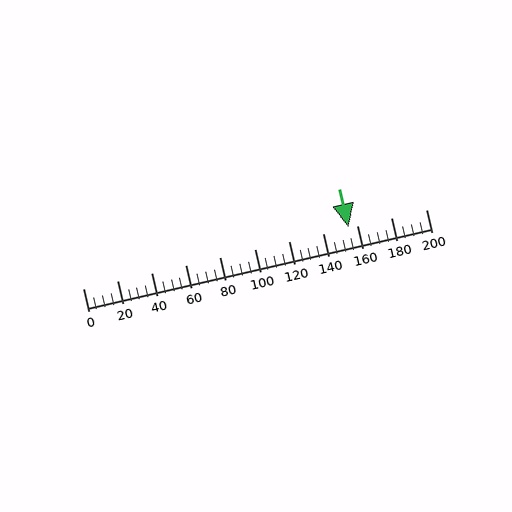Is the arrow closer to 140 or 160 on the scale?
The arrow is closer to 160.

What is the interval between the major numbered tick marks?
The major tick marks are spaced 20 units apart.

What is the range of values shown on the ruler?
The ruler shows values from 0 to 200.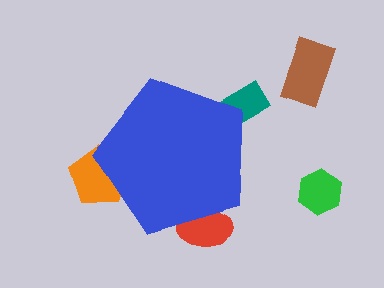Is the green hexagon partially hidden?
No, the green hexagon is fully visible.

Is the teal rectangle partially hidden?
Yes, the teal rectangle is partially hidden behind the blue pentagon.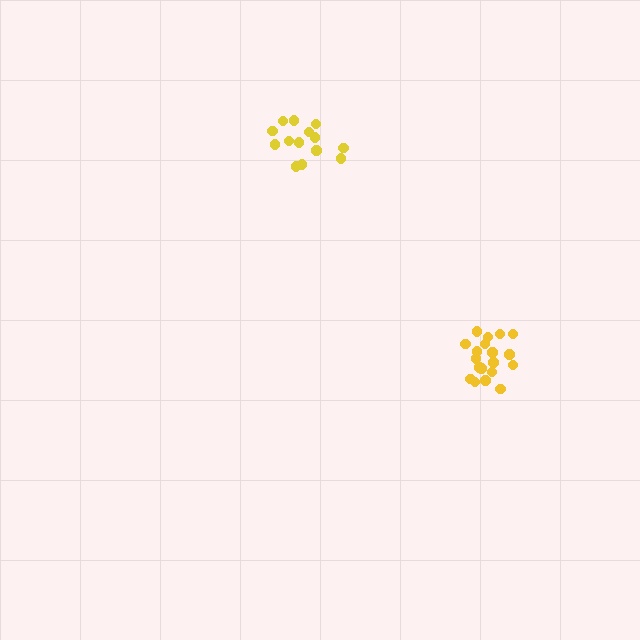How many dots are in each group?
Group 1: 14 dots, Group 2: 19 dots (33 total).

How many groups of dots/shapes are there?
There are 2 groups.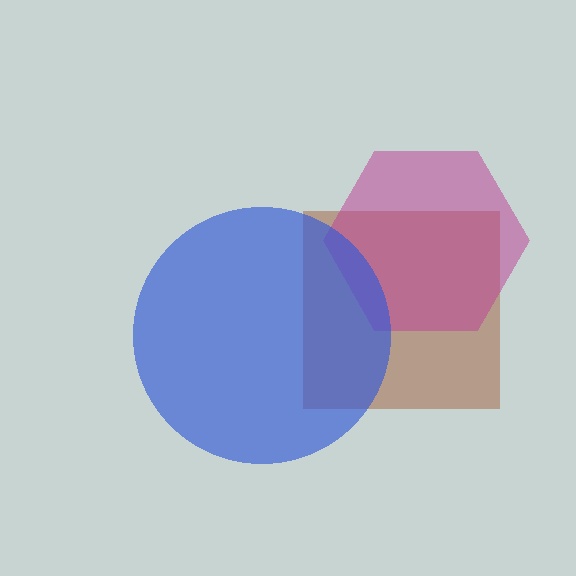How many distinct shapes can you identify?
There are 3 distinct shapes: a brown square, a magenta hexagon, a blue circle.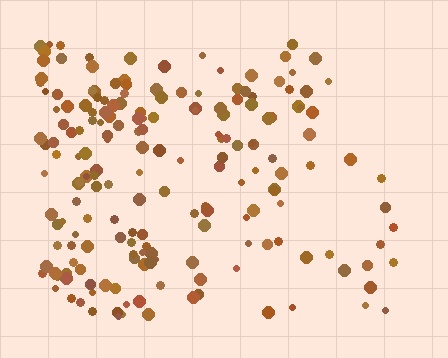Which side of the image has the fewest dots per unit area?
The right.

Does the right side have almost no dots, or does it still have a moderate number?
Still a moderate number, just noticeably fewer than the left.